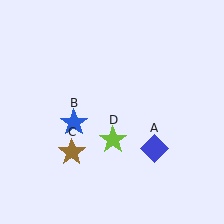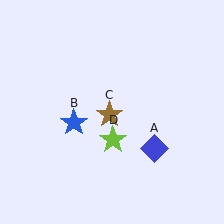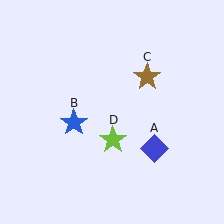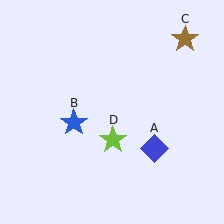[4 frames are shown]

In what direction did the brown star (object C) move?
The brown star (object C) moved up and to the right.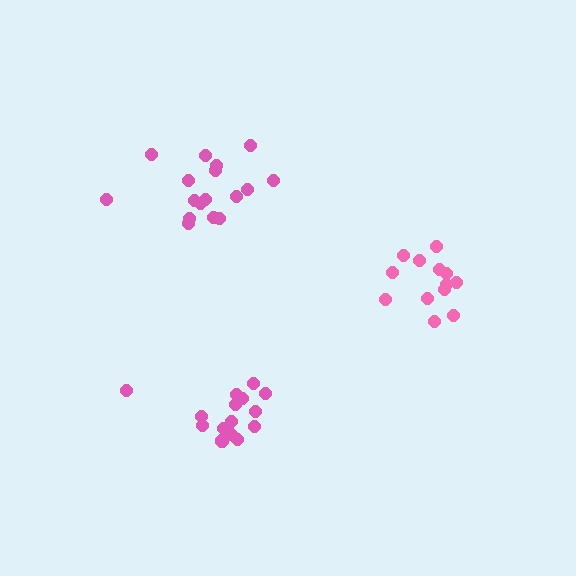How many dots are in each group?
Group 1: 17 dots, Group 2: 17 dots, Group 3: 13 dots (47 total).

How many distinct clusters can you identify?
There are 3 distinct clusters.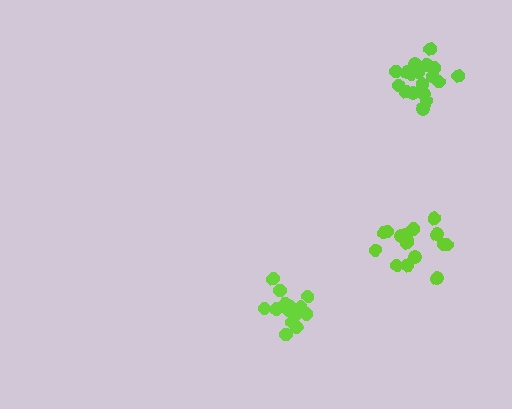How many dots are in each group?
Group 1: 17 dots, Group 2: 18 dots, Group 3: 14 dots (49 total).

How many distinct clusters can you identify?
There are 3 distinct clusters.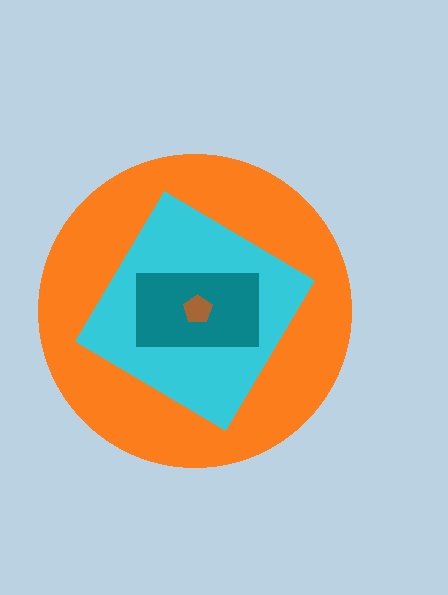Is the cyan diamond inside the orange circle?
Yes.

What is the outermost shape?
The orange circle.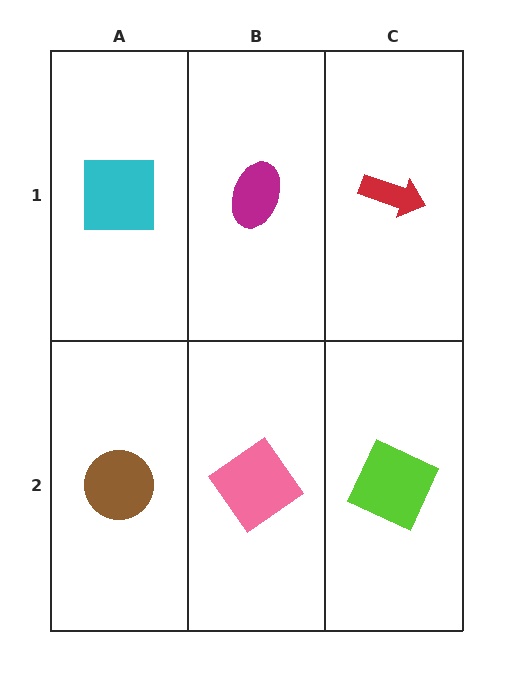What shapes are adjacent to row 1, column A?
A brown circle (row 2, column A), a magenta ellipse (row 1, column B).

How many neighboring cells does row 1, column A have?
2.